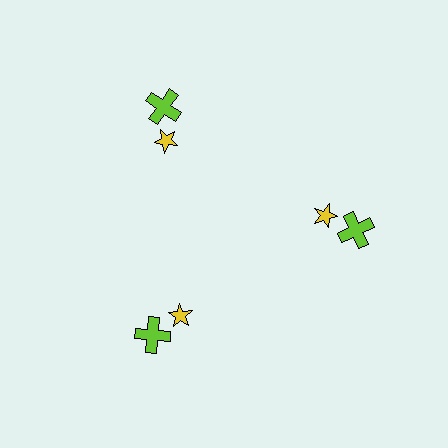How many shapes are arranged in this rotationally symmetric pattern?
There are 6 shapes, arranged in 3 groups of 2.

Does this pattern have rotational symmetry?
Yes, this pattern has 3-fold rotational symmetry. It looks the same after rotating 120 degrees around the center.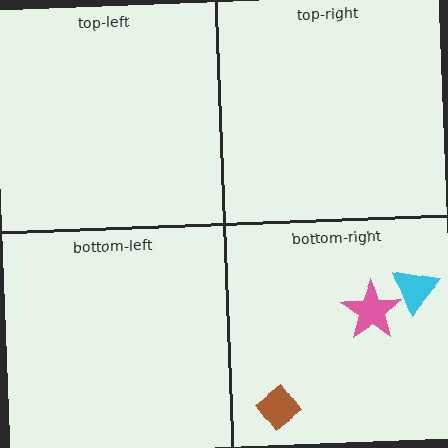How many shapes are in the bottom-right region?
3.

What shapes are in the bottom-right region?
The cyan triangle, the pink star, the brown diamond.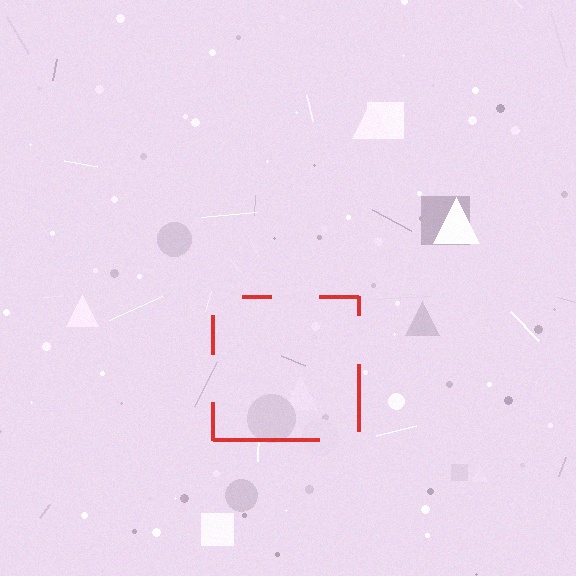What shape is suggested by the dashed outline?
The dashed outline suggests a square.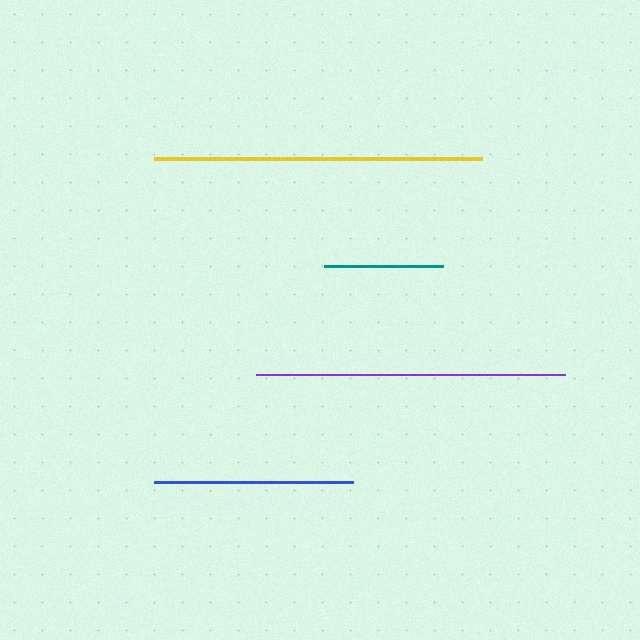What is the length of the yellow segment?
The yellow segment is approximately 328 pixels long.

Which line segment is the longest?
The yellow line is the longest at approximately 328 pixels.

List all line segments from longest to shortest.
From longest to shortest: yellow, purple, blue, teal.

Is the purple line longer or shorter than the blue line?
The purple line is longer than the blue line.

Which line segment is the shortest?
The teal line is the shortest at approximately 119 pixels.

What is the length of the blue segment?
The blue segment is approximately 199 pixels long.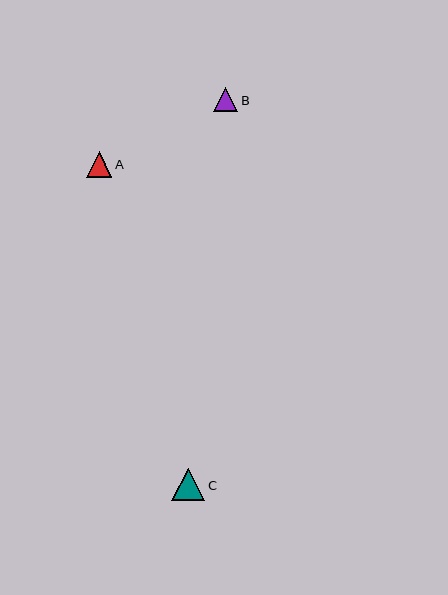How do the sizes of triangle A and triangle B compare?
Triangle A and triangle B are approximately the same size.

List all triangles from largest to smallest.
From largest to smallest: C, A, B.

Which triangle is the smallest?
Triangle B is the smallest with a size of approximately 24 pixels.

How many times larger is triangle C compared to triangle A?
Triangle C is approximately 1.3 times the size of triangle A.